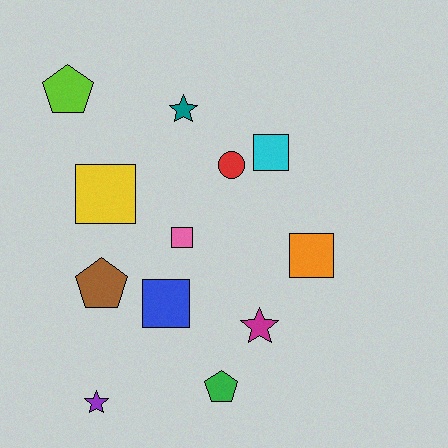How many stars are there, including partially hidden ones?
There are 3 stars.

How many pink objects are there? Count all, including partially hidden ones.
There is 1 pink object.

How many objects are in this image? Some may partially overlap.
There are 12 objects.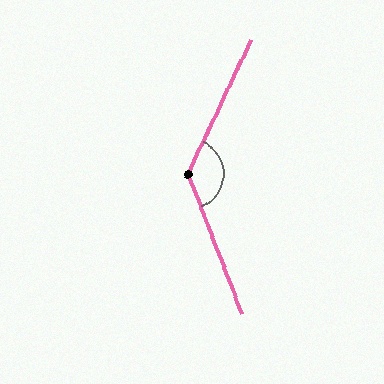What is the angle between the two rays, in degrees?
Approximately 134 degrees.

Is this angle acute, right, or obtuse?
It is obtuse.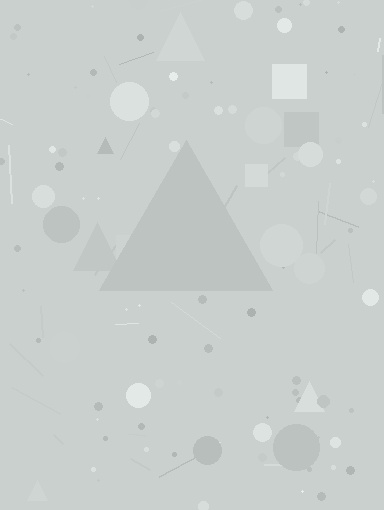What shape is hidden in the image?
A triangle is hidden in the image.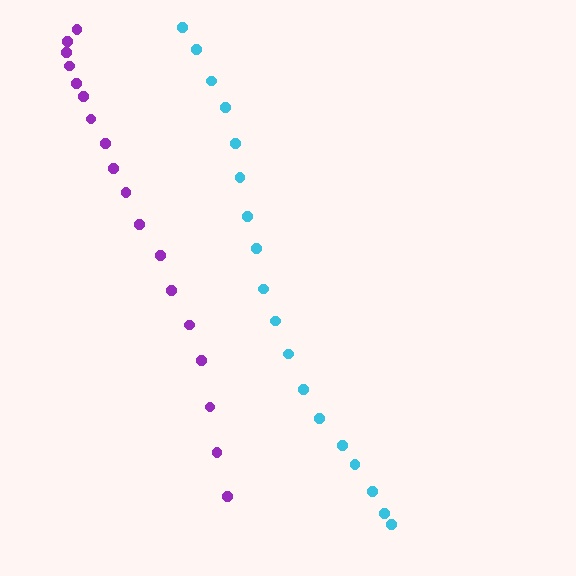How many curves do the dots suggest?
There are 2 distinct paths.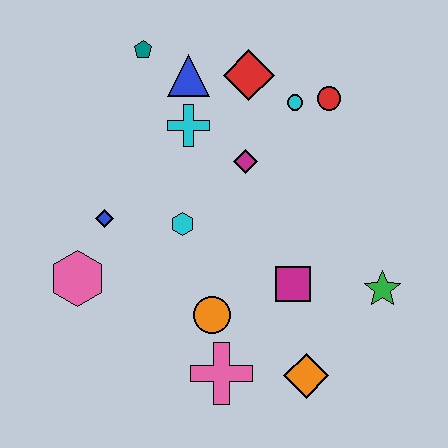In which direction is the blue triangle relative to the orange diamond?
The blue triangle is above the orange diamond.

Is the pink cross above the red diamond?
No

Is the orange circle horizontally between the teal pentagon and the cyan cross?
No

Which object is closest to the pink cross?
The orange circle is closest to the pink cross.